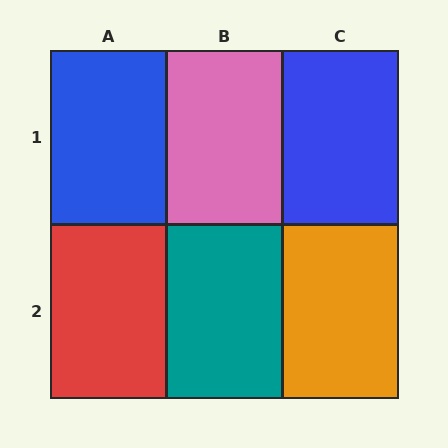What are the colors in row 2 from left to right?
Red, teal, orange.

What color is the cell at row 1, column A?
Blue.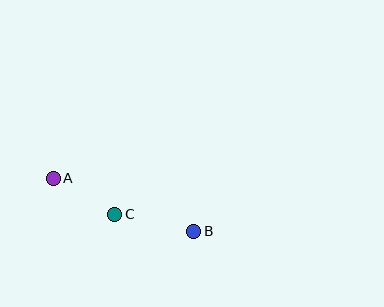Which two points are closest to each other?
Points A and C are closest to each other.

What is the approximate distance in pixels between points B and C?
The distance between B and C is approximately 81 pixels.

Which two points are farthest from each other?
Points A and B are farthest from each other.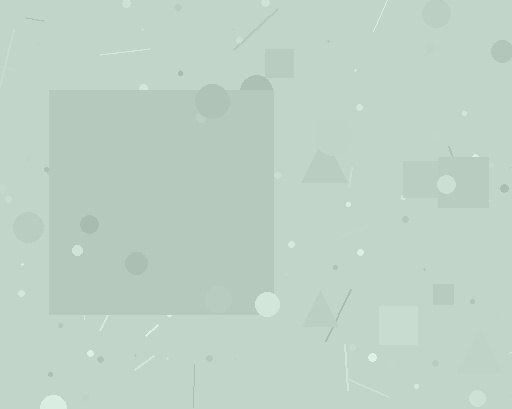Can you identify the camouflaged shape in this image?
The camouflaged shape is a square.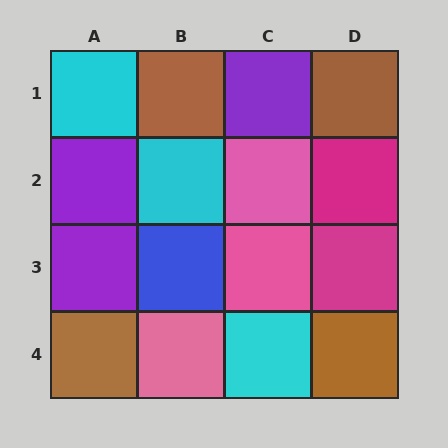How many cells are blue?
1 cell is blue.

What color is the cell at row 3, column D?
Magenta.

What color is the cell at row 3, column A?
Purple.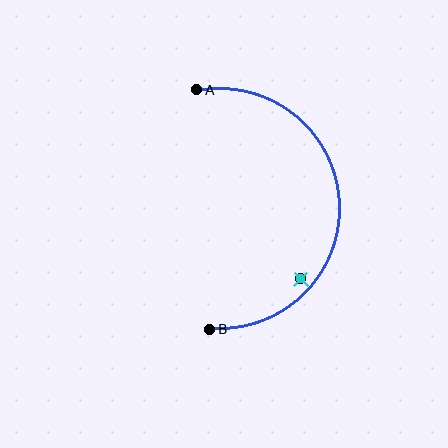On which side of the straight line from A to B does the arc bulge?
The arc bulges to the right of the straight line connecting A and B.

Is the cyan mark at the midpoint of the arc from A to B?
No — the cyan mark does not lie on the arc at all. It sits slightly inside the curve.